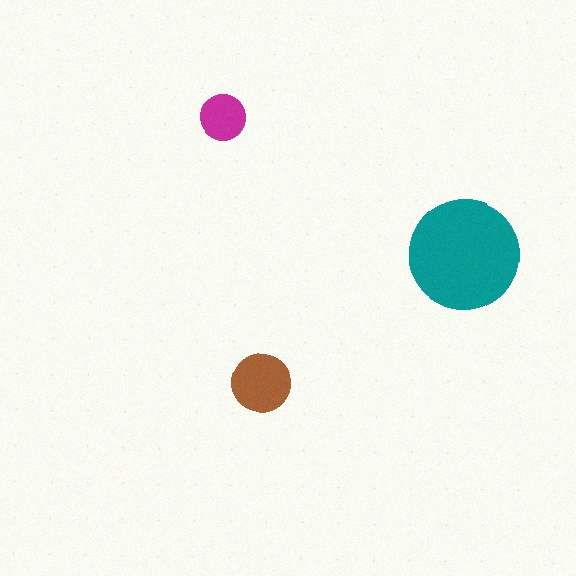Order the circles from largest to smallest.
the teal one, the brown one, the magenta one.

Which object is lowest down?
The brown circle is bottommost.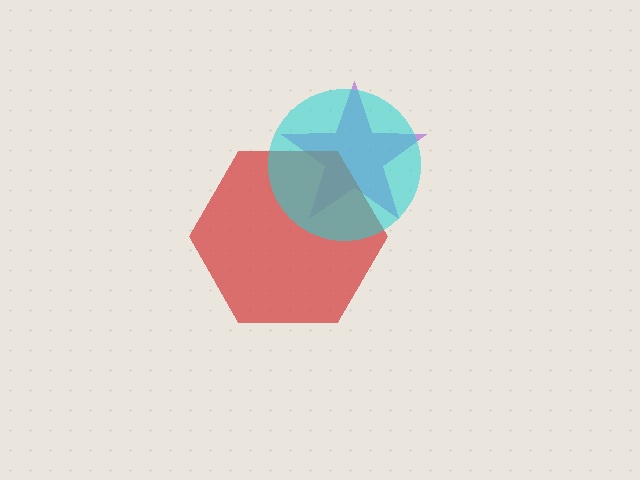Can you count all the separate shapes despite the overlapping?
Yes, there are 3 separate shapes.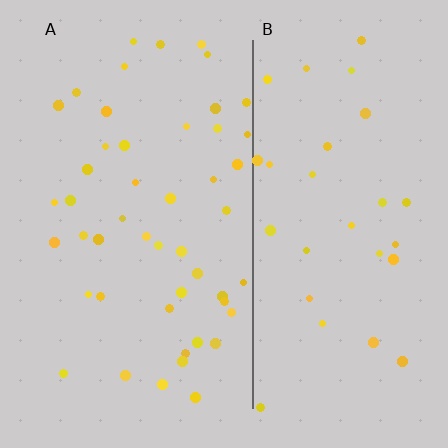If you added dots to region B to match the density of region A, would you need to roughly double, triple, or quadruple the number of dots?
Approximately double.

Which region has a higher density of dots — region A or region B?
A (the left).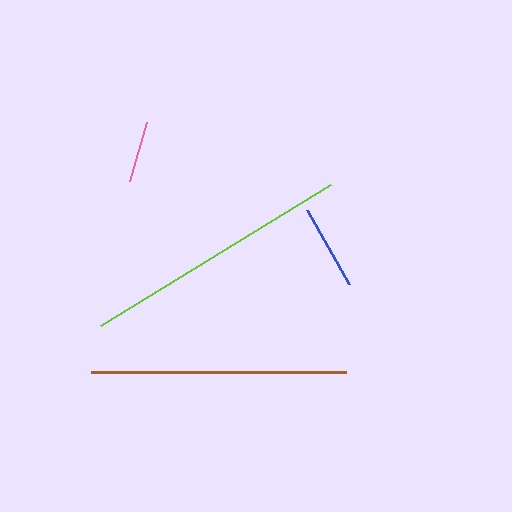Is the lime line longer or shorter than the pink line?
The lime line is longer than the pink line.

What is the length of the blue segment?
The blue segment is approximately 85 pixels long.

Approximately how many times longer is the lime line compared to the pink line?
The lime line is approximately 4.4 times the length of the pink line.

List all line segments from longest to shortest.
From longest to shortest: lime, brown, blue, pink.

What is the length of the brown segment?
The brown segment is approximately 255 pixels long.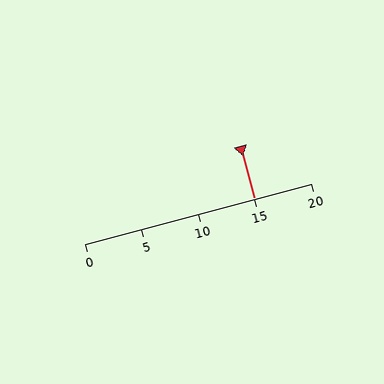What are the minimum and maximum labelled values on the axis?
The axis runs from 0 to 20.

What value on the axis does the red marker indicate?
The marker indicates approximately 15.